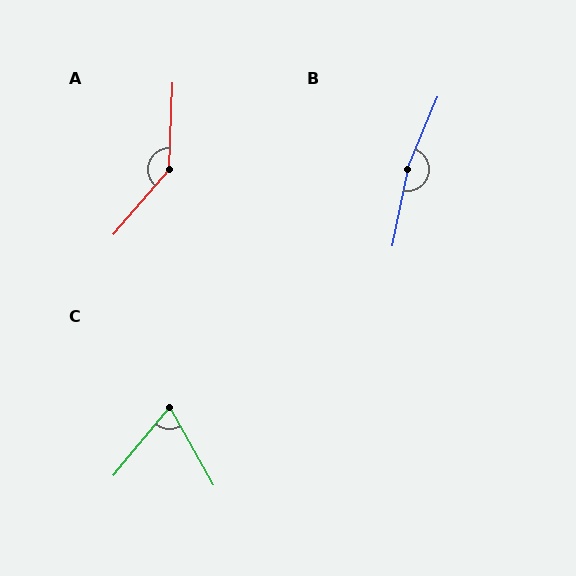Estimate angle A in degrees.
Approximately 141 degrees.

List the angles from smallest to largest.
C (69°), A (141°), B (168°).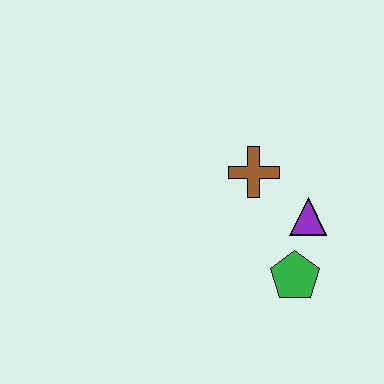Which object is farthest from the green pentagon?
The brown cross is farthest from the green pentagon.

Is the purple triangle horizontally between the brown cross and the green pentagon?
No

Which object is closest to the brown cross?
The purple triangle is closest to the brown cross.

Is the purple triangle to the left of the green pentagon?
No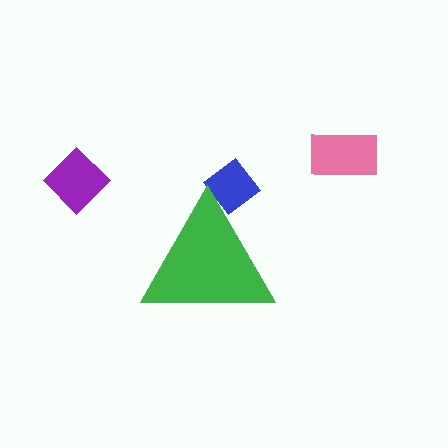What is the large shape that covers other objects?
A green triangle.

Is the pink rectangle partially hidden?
No, the pink rectangle is fully visible.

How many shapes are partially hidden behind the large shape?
1 shape is partially hidden.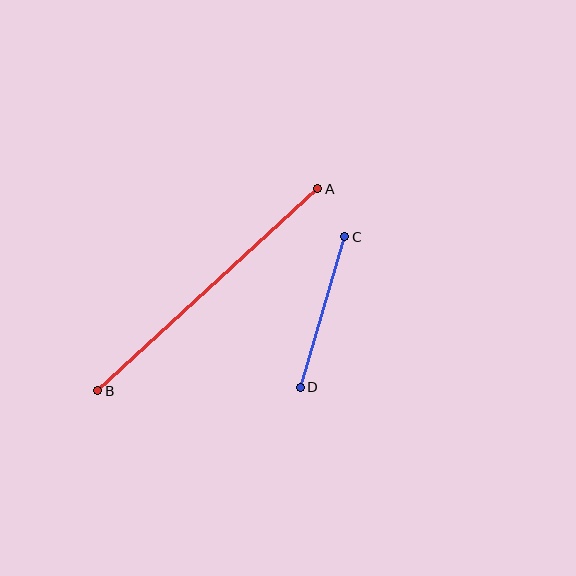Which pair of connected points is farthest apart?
Points A and B are farthest apart.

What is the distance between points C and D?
The distance is approximately 157 pixels.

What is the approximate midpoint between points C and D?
The midpoint is at approximately (323, 312) pixels.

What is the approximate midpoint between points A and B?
The midpoint is at approximately (208, 290) pixels.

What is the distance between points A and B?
The distance is approximately 299 pixels.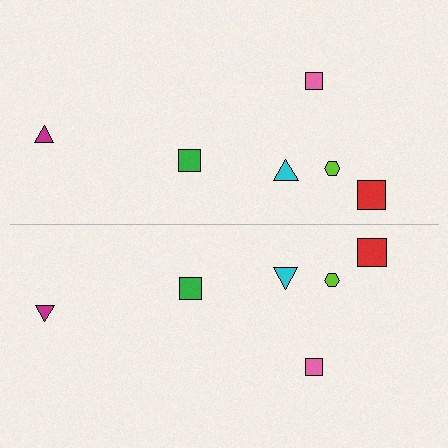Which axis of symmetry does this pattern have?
The pattern has a horizontal axis of symmetry running through the center of the image.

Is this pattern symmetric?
Yes, this pattern has bilateral (reflection) symmetry.